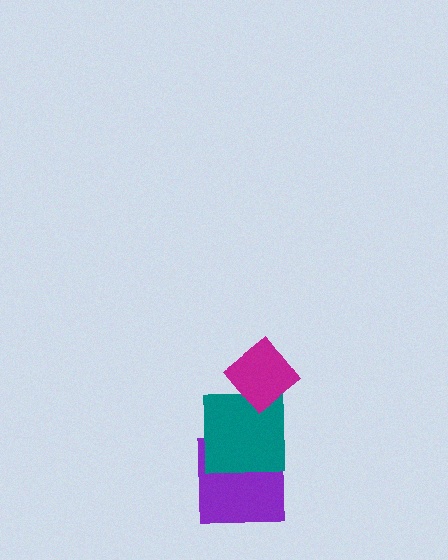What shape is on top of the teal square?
The magenta diamond is on top of the teal square.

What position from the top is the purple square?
The purple square is 3rd from the top.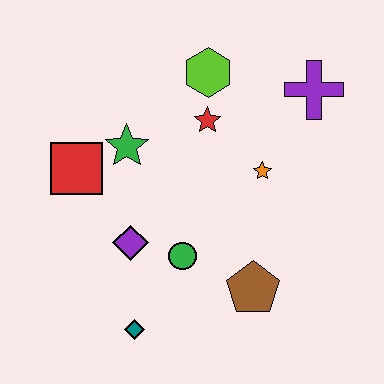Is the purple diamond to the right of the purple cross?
No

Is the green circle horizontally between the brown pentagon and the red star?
No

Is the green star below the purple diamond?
No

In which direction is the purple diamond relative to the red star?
The purple diamond is below the red star.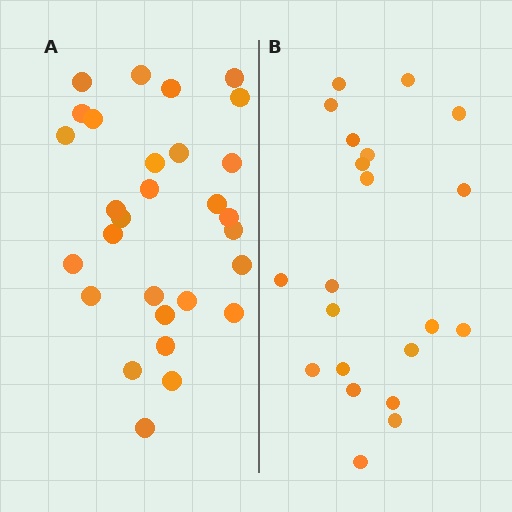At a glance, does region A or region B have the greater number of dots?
Region A (the left region) has more dots.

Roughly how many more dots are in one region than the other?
Region A has roughly 8 or so more dots than region B.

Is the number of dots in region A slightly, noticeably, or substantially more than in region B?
Region A has noticeably more, but not dramatically so. The ratio is roughly 1.4 to 1.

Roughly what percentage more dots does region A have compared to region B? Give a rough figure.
About 40% more.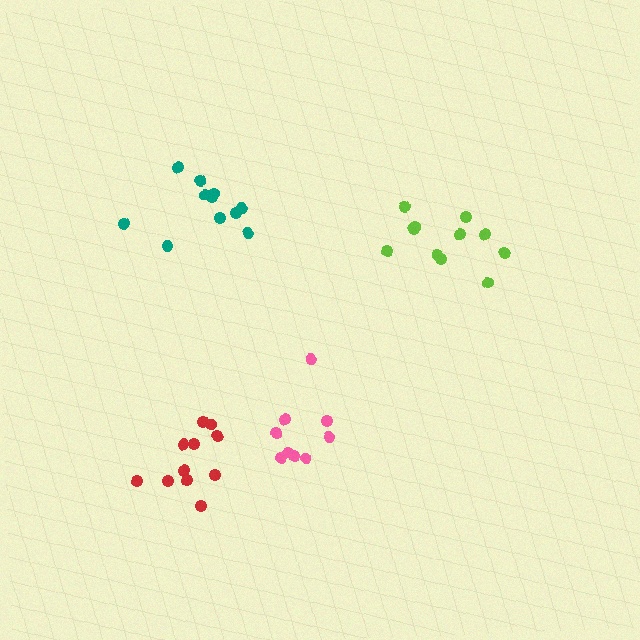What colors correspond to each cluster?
The clusters are colored: red, teal, pink, lime.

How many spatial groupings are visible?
There are 4 spatial groupings.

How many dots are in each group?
Group 1: 11 dots, Group 2: 11 dots, Group 3: 9 dots, Group 4: 11 dots (42 total).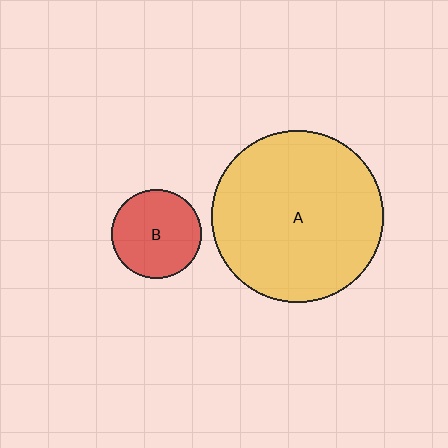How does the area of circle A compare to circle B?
Approximately 3.7 times.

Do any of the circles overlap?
No, none of the circles overlap.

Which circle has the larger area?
Circle A (yellow).